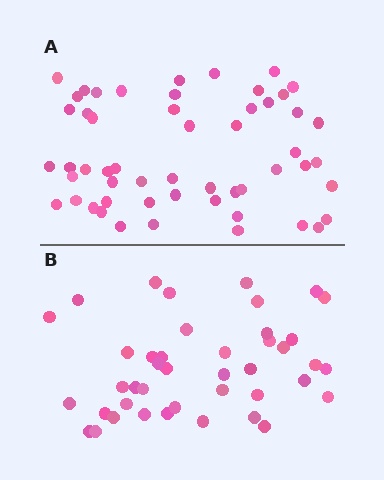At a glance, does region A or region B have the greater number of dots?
Region A (the top region) has more dots.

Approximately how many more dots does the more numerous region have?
Region A has roughly 12 or so more dots than region B.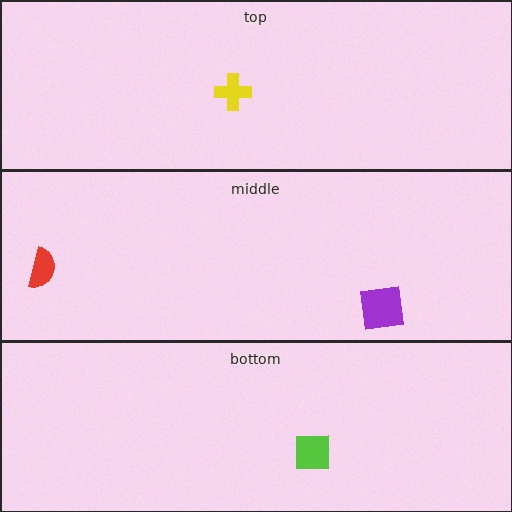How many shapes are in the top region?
1.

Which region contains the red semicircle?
The middle region.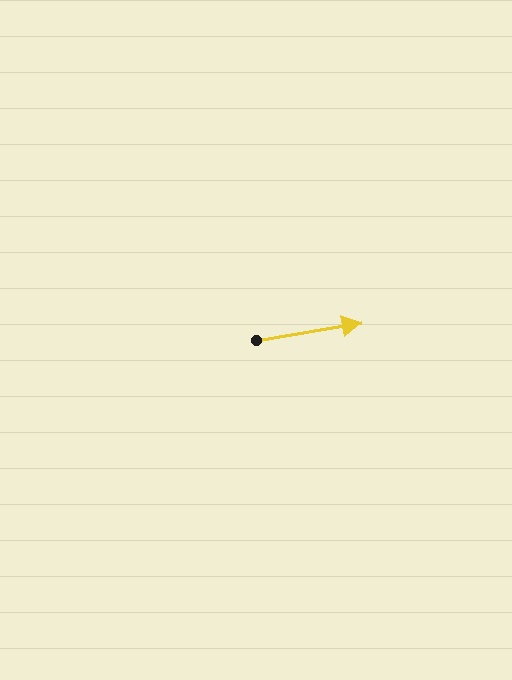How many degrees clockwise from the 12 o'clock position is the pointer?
Approximately 81 degrees.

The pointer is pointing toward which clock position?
Roughly 3 o'clock.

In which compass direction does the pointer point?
East.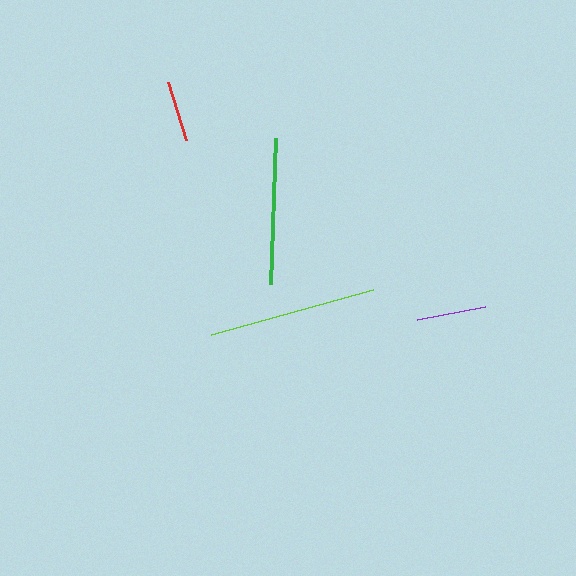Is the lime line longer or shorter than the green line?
The lime line is longer than the green line.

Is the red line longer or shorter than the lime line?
The lime line is longer than the red line.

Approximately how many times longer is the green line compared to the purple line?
The green line is approximately 2.1 times the length of the purple line.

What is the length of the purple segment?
The purple segment is approximately 70 pixels long.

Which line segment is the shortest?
The red line is the shortest at approximately 60 pixels.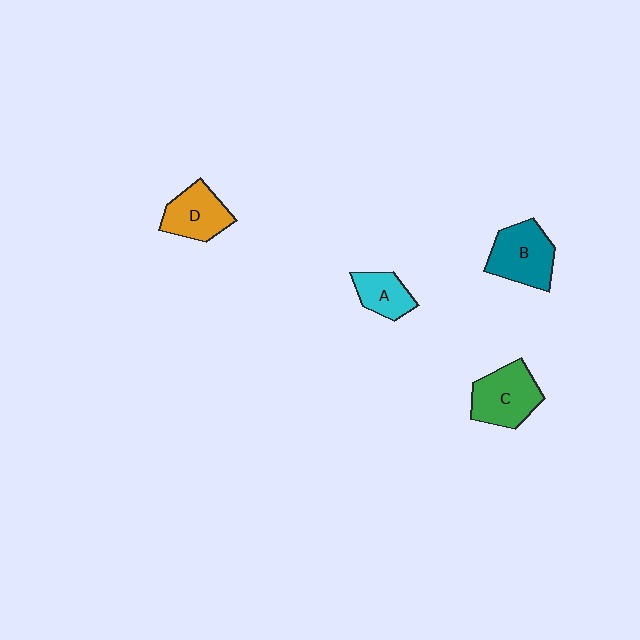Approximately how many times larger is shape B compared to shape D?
Approximately 1.2 times.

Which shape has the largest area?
Shape C (green).